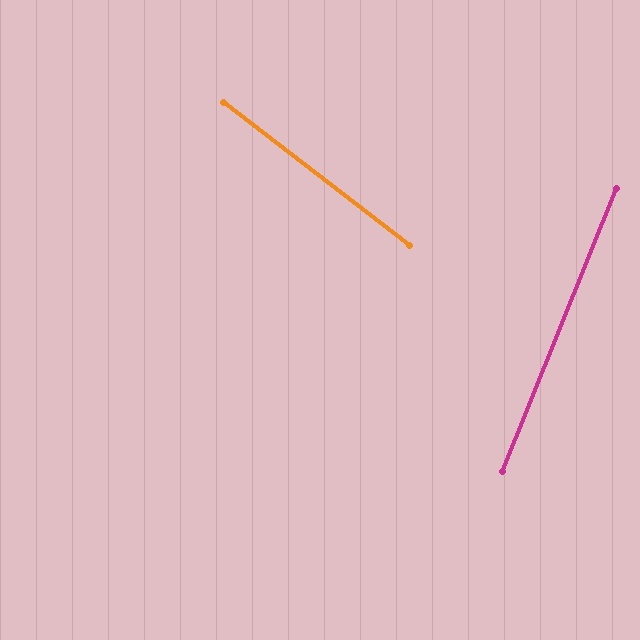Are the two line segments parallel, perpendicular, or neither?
Neither parallel nor perpendicular — they differ by about 74°.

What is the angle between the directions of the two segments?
Approximately 74 degrees.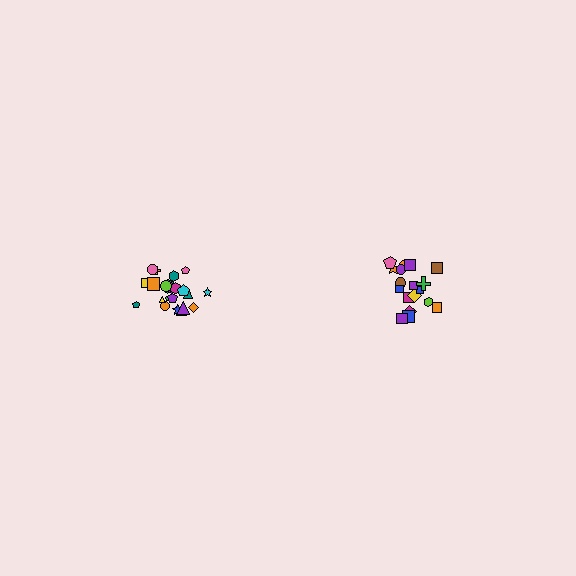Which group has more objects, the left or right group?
The left group.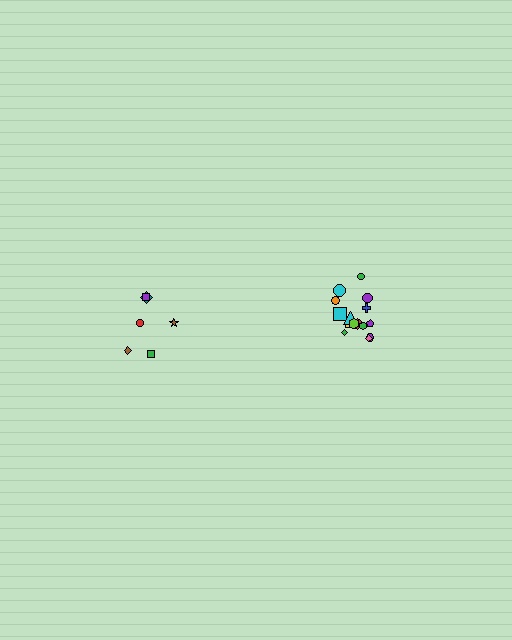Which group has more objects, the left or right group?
The right group.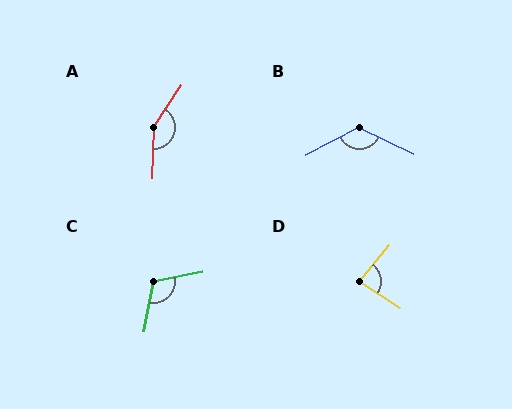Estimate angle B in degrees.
Approximately 126 degrees.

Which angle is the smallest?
D, at approximately 83 degrees.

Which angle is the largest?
A, at approximately 148 degrees.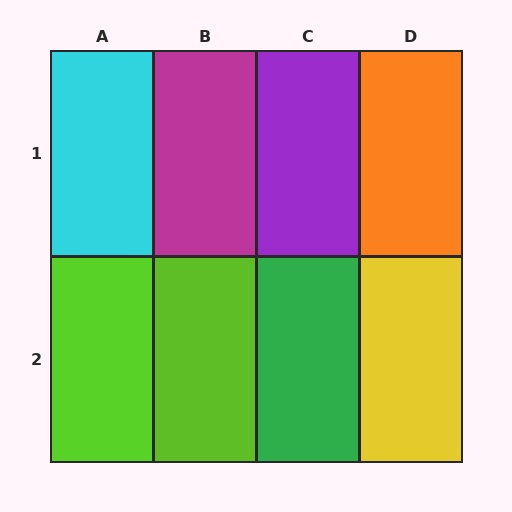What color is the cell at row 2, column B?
Lime.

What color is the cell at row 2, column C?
Green.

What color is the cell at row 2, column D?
Yellow.